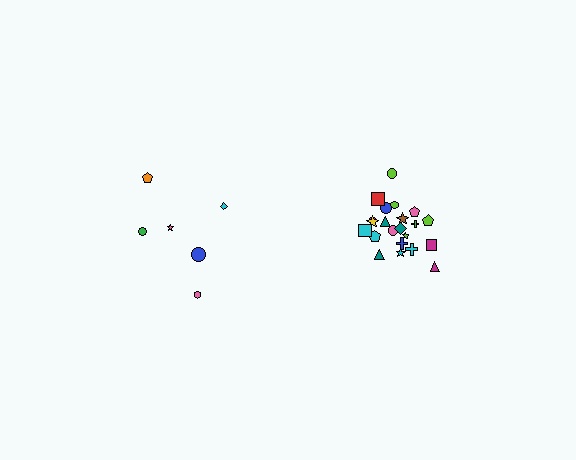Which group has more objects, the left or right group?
The right group.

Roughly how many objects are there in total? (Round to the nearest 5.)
Roughly 30 objects in total.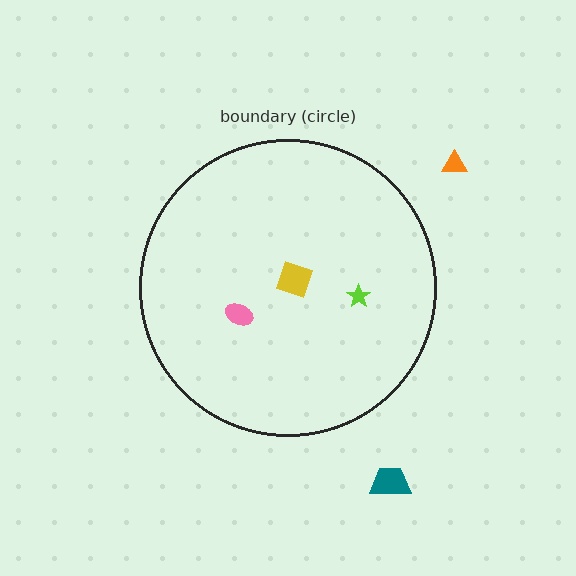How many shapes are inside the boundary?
3 inside, 2 outside.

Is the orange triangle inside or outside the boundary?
Outside.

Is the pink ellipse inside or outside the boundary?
Inside.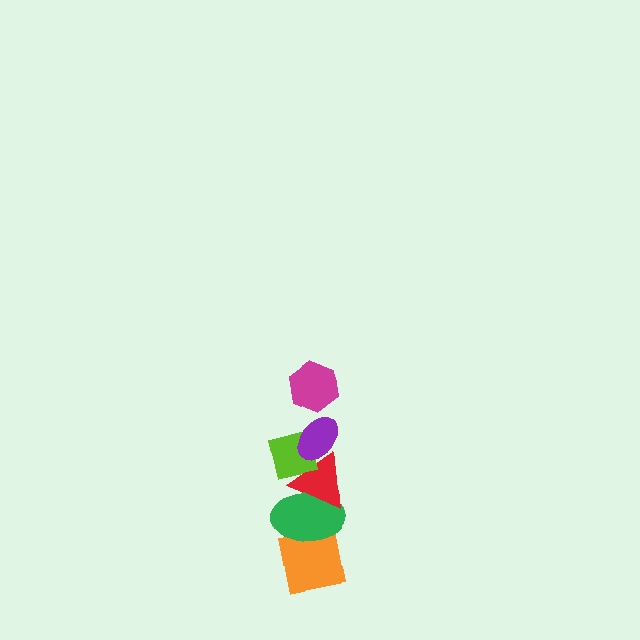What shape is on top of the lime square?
The purple ellipse is on top of the lime square.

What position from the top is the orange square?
The orange square is 6th from the top.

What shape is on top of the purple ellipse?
The magenta hexagon is on top of the purple ellipse.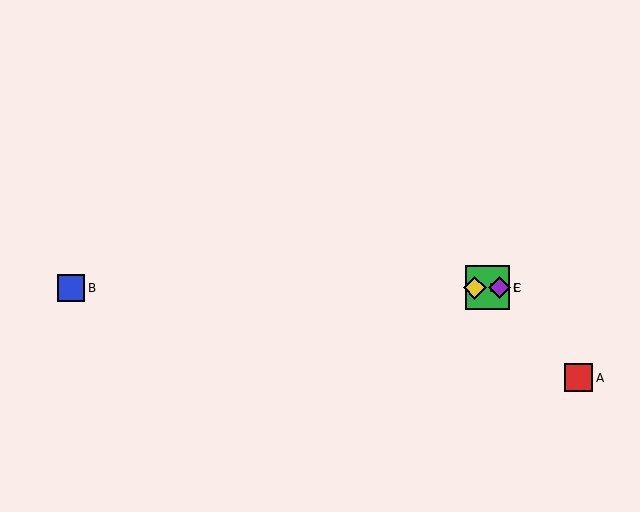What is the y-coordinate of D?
Object D is at y≈288.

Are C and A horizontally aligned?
No, C is at y≈288 and A is at y≈378.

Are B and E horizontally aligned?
Yes, both are at y≈288.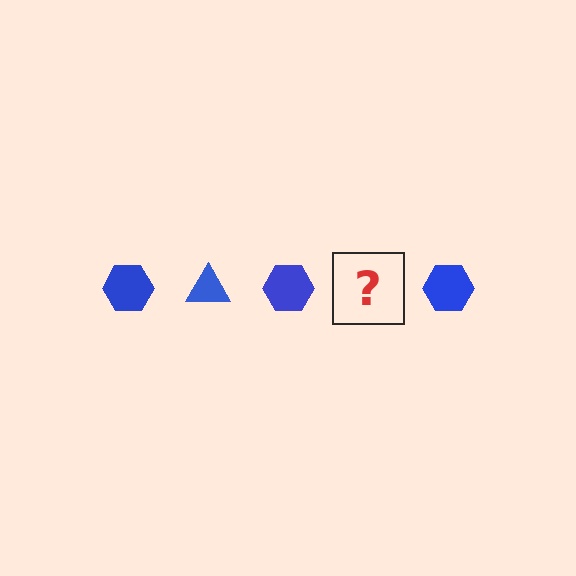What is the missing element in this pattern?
The missing element is a blue triangle.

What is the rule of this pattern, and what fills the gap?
The rule is that the pattern cycles through hexagon, triangle shapes in blue. The gap should be filled with a blue triangle.